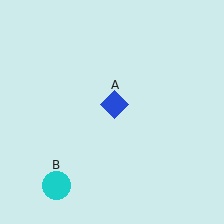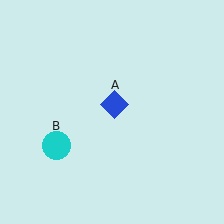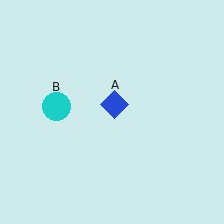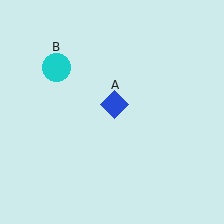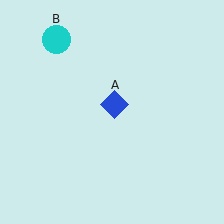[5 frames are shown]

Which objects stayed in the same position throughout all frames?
Blue diamond (object A) remained stationary.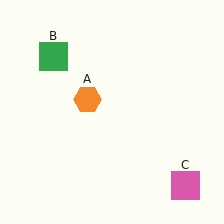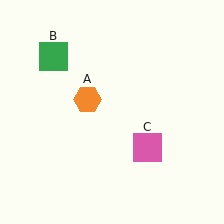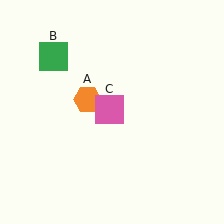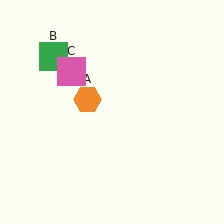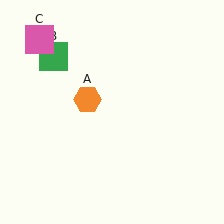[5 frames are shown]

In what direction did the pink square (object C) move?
The pink square (object C) moved up and to the left.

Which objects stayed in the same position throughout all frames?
Orange hexagon (object A) and green square (object B) remained stationary.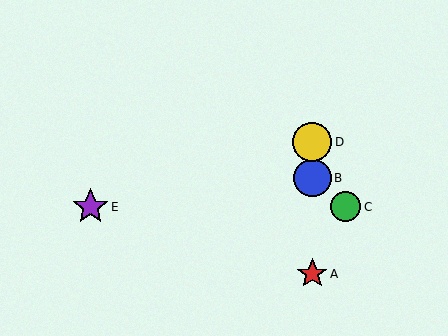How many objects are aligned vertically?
3 objects (A, B, D) are aligned vertically.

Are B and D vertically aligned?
Yes, both are at x≈312.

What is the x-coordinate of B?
Object B is at x≈312.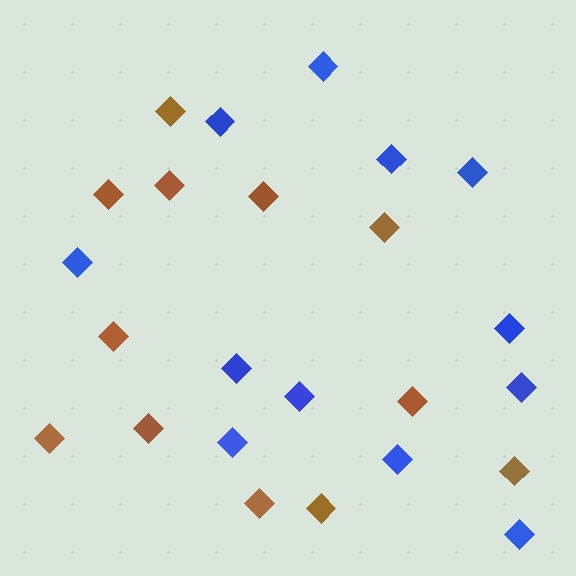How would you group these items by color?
There are 2 groups: one group of brown diamonds (12) and one group of blue diamonds (12).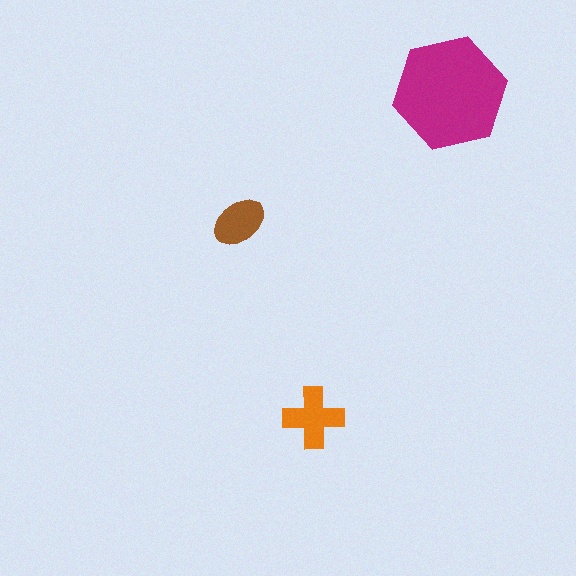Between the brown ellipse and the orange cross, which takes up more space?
The orange cross.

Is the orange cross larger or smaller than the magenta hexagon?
Smaller.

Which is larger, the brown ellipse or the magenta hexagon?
The magenta hexagon.